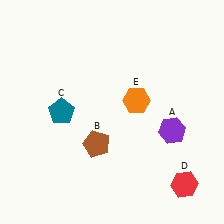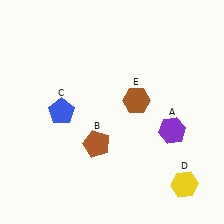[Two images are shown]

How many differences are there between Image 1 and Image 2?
There are 3 differences between the two images.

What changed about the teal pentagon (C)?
In Image 1, C is teal. In Image 2, it changed to blue.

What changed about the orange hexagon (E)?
In Image 1, E is orange. In Image 2, it changed to brown.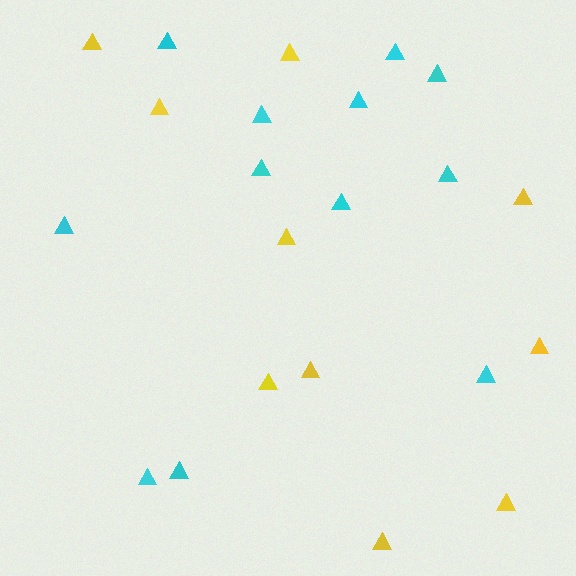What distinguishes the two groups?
There are 2 groups: one group of cyan triangles (12) and one group of yellow triangles (10).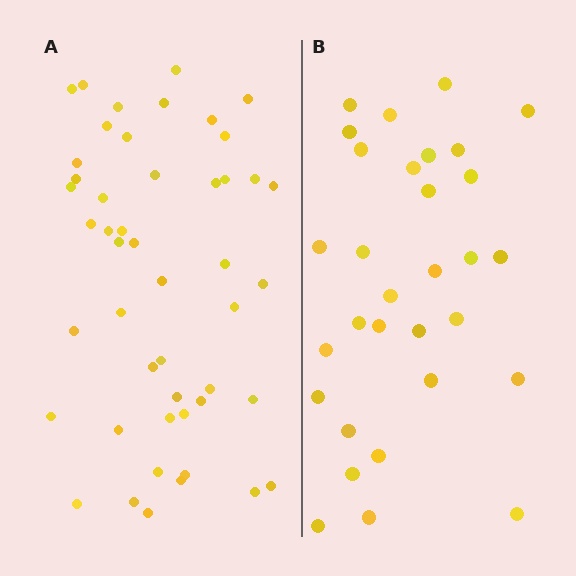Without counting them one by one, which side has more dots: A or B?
Region A (the left region) has more dots.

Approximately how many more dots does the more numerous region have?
Region A has approximately 15 more dots than region B.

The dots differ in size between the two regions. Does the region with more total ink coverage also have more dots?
No. Region B has more total ink coverage because its dots are larger, but region A actually contains more individual dots. Total area can be misleading — the number of items is what matters here.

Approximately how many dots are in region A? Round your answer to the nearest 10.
About 50 dots. (The exact count is 48, which rounds to 50.)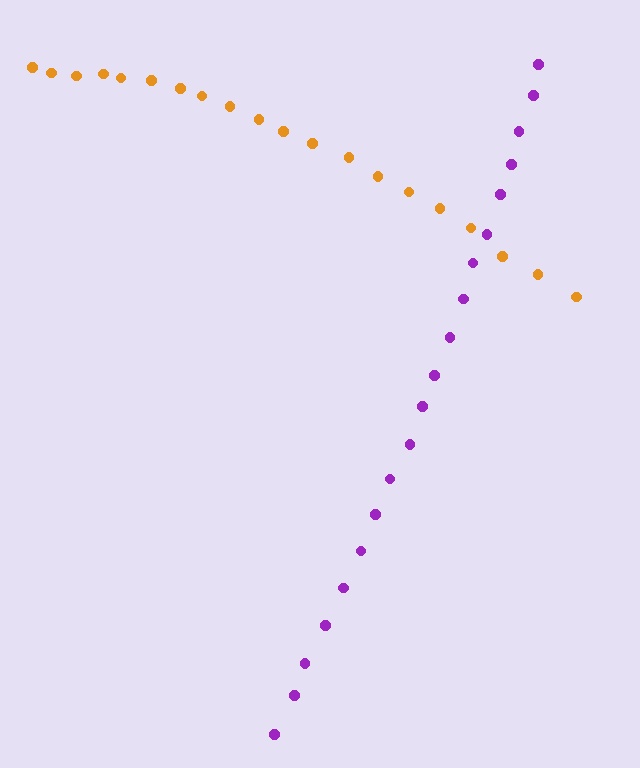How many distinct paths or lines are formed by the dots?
There are 2 distinct paths.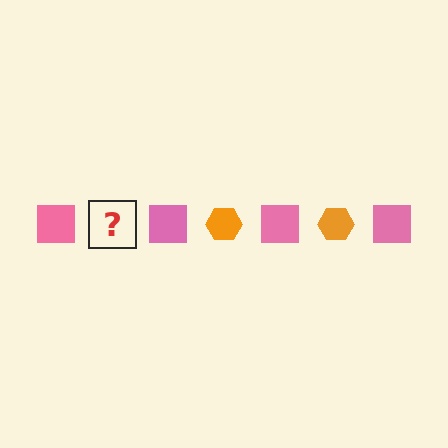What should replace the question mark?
The question mark should be replaced with an orange hexagon.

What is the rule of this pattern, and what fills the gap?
The rule is that the pattern alternates between pink square and orange hexagon. The gap should be filled with an orange hexagon.